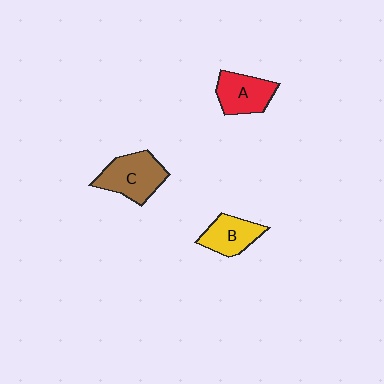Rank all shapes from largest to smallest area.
From largest to smallest: C (brown), A (red), B (yellow).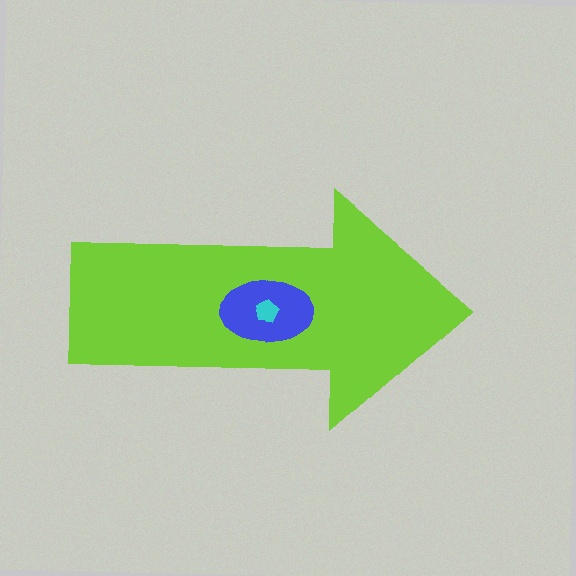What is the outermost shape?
The lime arrow.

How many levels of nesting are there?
3.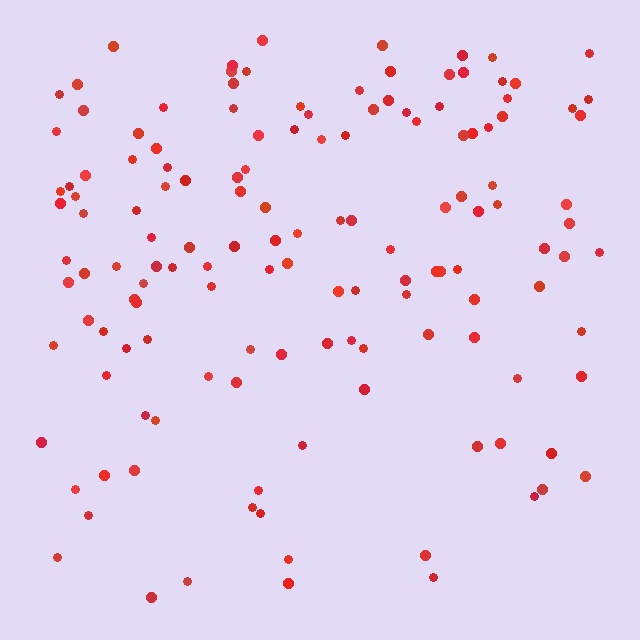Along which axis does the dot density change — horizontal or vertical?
Vertical.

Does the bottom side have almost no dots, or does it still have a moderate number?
Still a moderate number, just noticeably fewer than the top.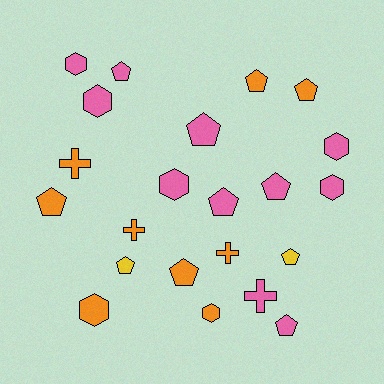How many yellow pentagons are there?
There are 2 yellow pentagons.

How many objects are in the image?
There are 22 objects.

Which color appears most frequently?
Pink, with 11 objects.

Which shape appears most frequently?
Pentagon, with 11 objects.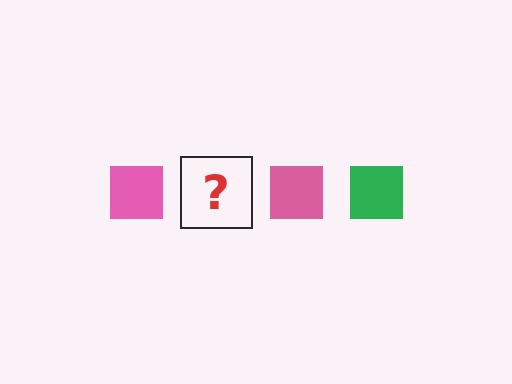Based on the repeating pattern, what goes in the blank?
The blank should be a green square.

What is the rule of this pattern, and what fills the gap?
The rule is that the pattern cycles through pink, green squares. The gap should be filled with a green square.